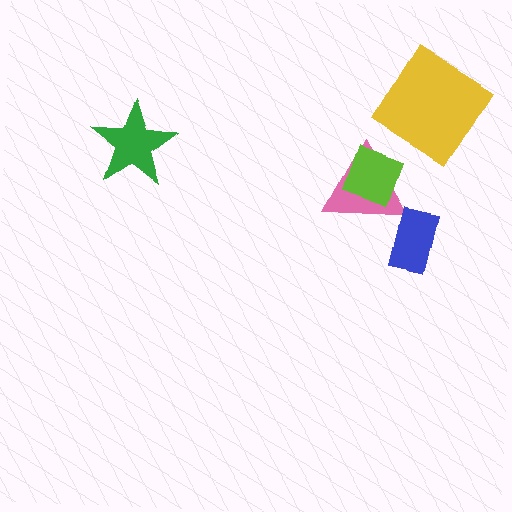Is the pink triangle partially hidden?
Yes, it is partially covered by another shape.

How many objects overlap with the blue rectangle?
1 object overlaps with the blue rectangle.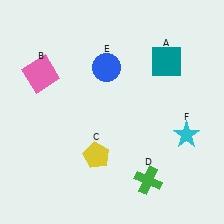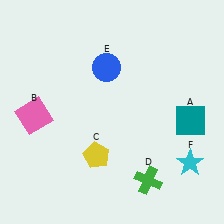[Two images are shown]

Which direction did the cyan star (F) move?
The cyan star (F) moved down.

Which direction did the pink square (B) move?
The pink square (B) moved down.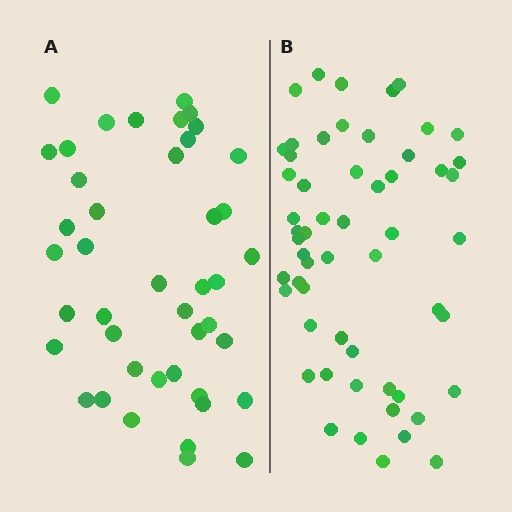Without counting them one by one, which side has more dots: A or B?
Region B (the right region) has more dots.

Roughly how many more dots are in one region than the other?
Region B has approximately 15 more dots than region A.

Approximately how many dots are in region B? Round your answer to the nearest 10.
About 60 dots. (The exact count is 56, which rounds to 60.)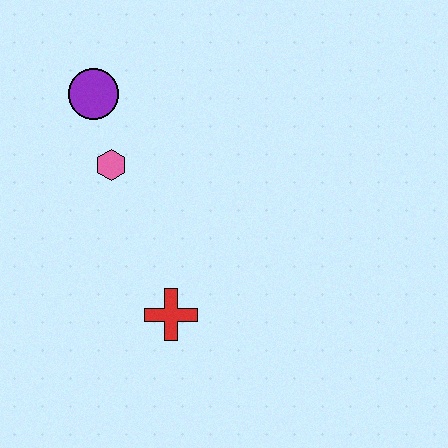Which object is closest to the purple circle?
The pink hexagon is closest to the purple circle.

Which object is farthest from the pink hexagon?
The red cross is farthest from the pink hexagon.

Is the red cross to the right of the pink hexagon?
Yes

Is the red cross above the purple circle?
No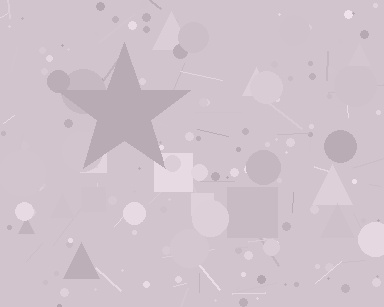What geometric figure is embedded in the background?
A star is embedded in the background.